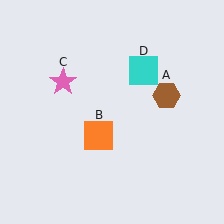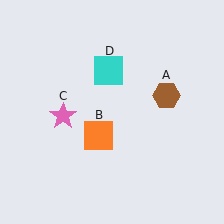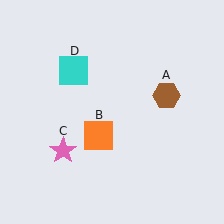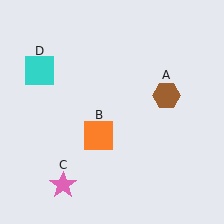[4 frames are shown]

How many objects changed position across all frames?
2 objects changed position: pink star (object C), cyan square (object D).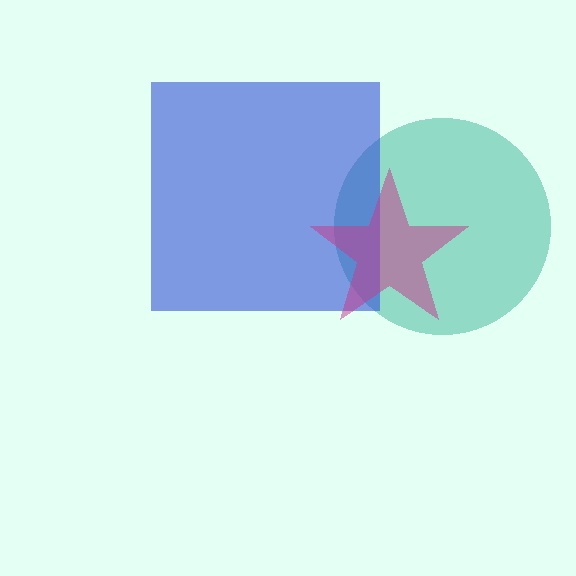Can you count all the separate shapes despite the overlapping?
Yes, there are 3 separate shapes.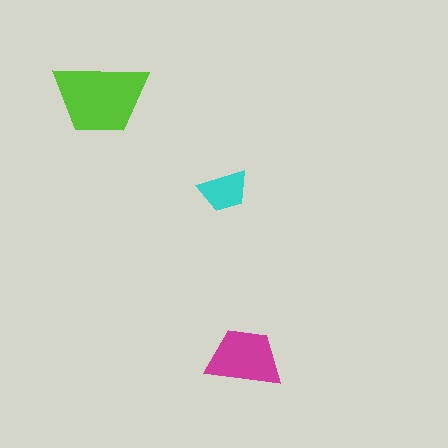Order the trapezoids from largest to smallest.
the lime one, the magenta one, the cyan one.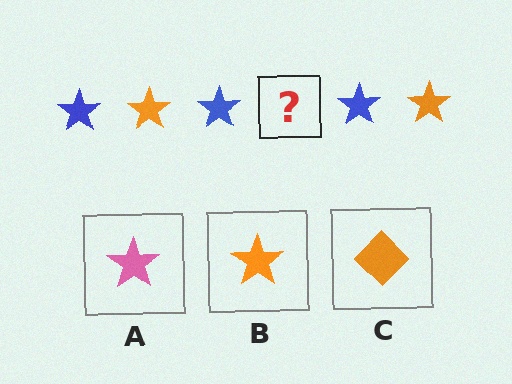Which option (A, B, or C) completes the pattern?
B.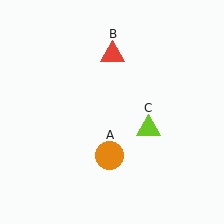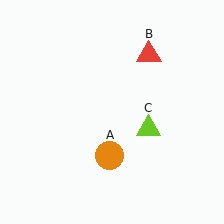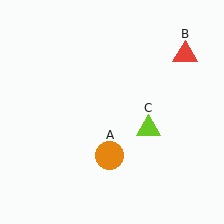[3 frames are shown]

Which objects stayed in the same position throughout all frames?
Orange circle (object A) and lime triangle (object C) remained stationary.